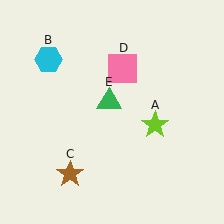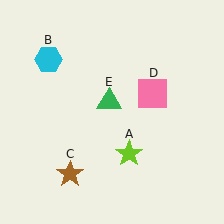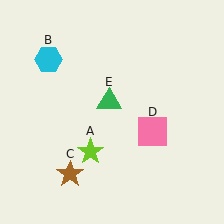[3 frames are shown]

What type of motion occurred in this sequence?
The lime star (object A), pink square (object D) rotated clockwise around the center of the scene.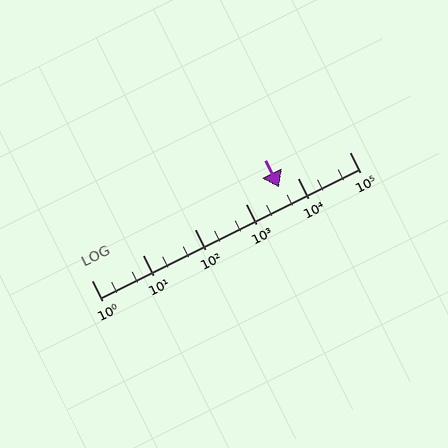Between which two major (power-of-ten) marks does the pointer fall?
The pointer is between 1000 and 10000.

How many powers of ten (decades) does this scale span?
The scale spans 5 decades, from 1 to 100000.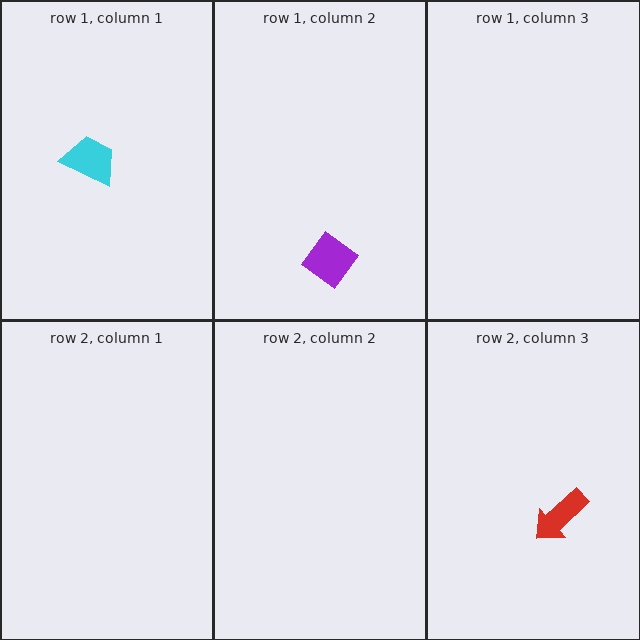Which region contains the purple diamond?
The row 1, column 2 region.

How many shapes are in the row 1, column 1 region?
1.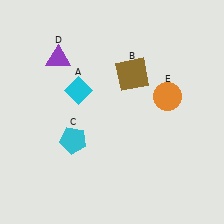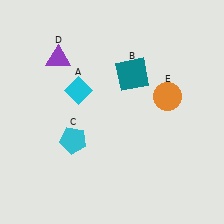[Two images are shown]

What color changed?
The square (B) changed from brown in Image 1 to teal in Image 2.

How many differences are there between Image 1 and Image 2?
There is 1 difference between the two images.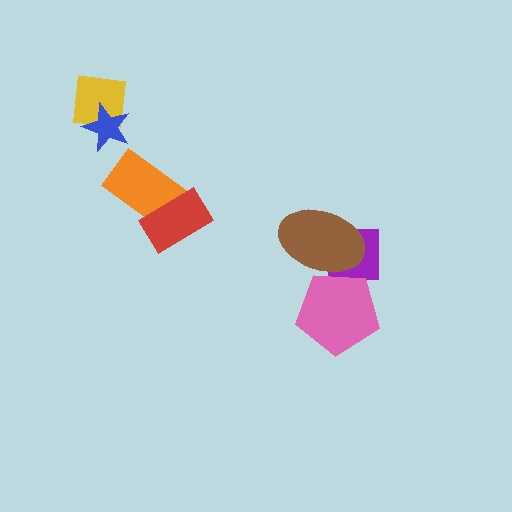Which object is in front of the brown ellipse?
The pink pentagon is in front of the brown ellipse.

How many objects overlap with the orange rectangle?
1 object overlaps with the orange rectangle.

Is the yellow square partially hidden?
Yes, it is partially covered by another shape.